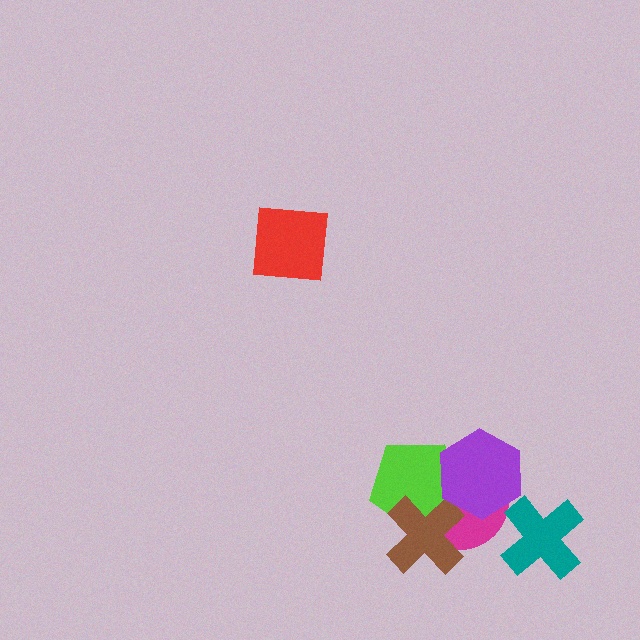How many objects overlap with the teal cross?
0 objects overlap with the teal cross.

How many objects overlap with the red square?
0 objects overlap with the red square.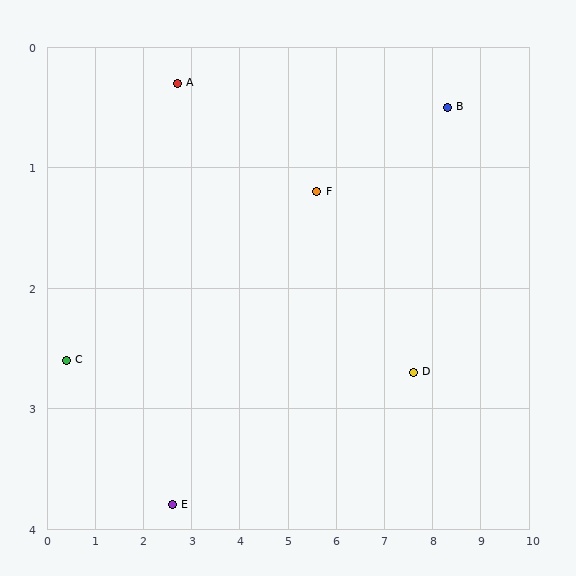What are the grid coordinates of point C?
Point C is at approximately (0.4, 2.6).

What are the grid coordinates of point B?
Point B is at approximately (8.3, 0.5).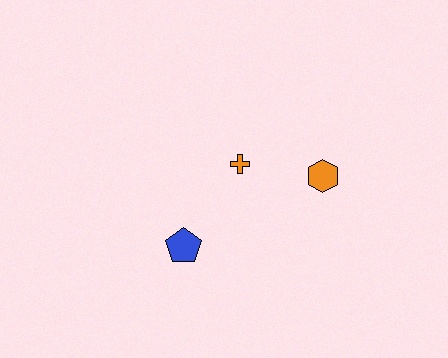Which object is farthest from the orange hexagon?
The blue pentagon is farthest from the orange hexagon.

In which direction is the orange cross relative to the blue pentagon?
The orange cross is above the blue pentagon.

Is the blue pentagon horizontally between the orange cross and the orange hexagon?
No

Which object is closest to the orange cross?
The orange hexagon is closest to the orange cross.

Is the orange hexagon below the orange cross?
Yes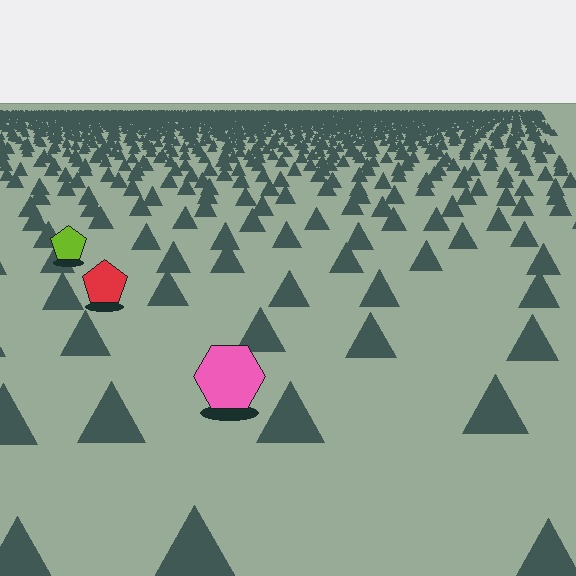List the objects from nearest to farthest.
From nearest to farthest: the pink hexagon, the red pentagon, the lime pentagon.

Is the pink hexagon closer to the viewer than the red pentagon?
Yes. The pink hexagon is closer — you can tell from the texture gradient: the ground texture is coarser near it.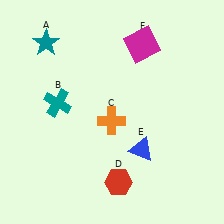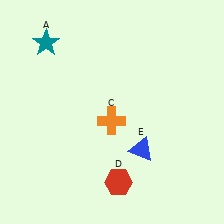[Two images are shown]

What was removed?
The magenta square (F), the teal cross (B) were removed in Image 2.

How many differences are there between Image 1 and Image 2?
There are 2 differences between the two images.